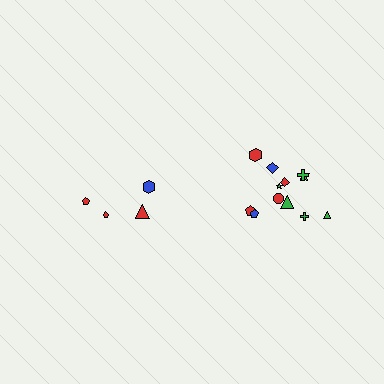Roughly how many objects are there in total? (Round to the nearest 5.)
Roughly 15 objects in total.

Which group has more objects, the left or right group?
The right group.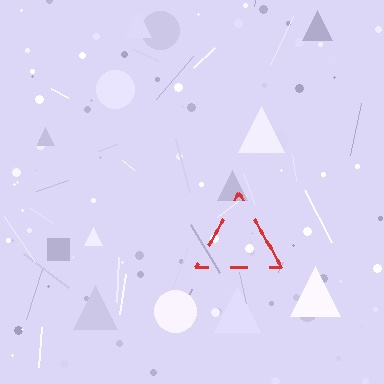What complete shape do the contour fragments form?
The contour fragments form a triangle.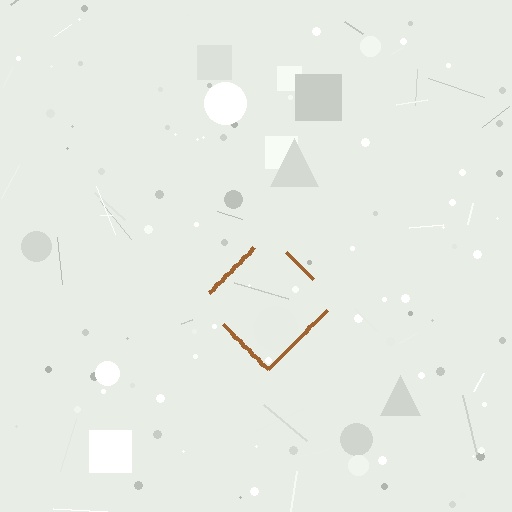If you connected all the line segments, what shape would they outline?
They would outline a diamond.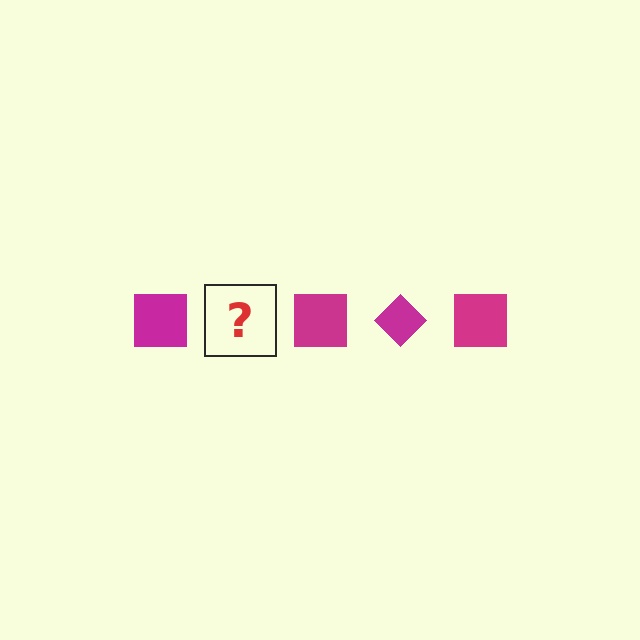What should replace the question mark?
The question mark should be replaced with a magenta diamond.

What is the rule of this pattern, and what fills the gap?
The rule is that the pattern cycles through square, diamond shapes in magenta. The gap should be filled with a magenta diamond.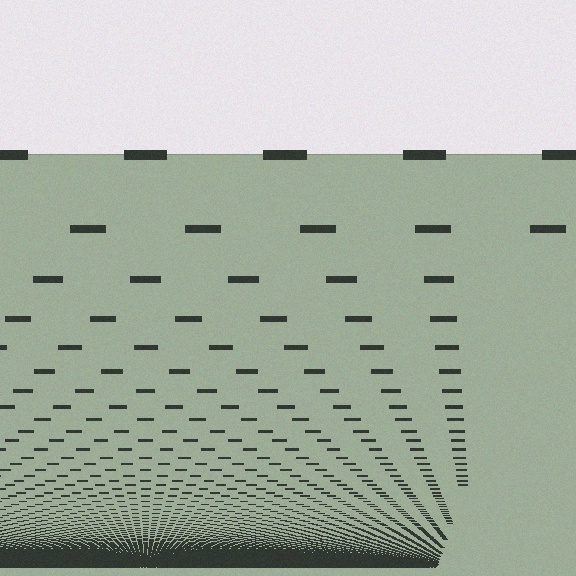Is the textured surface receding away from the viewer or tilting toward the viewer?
The surface appears to tilt toward the viewer. Texture elements get larger and sparser toward the top.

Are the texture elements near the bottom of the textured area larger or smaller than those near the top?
Smaller. The gradient is inverted — elements near the bottom are smaller and denser.